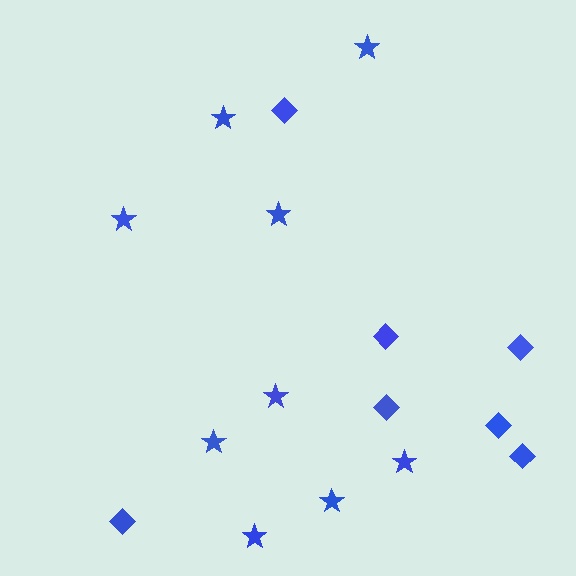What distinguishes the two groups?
There are 2 groups: one group of diamonds (7) and one group of stars (9).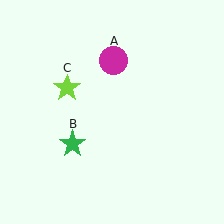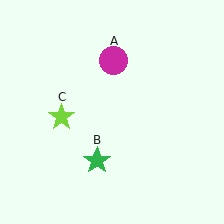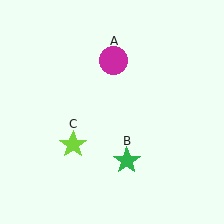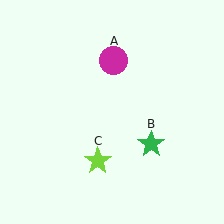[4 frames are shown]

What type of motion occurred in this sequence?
The green star (object B), lime star (object C) rotated counterclockwise around the center of the scene.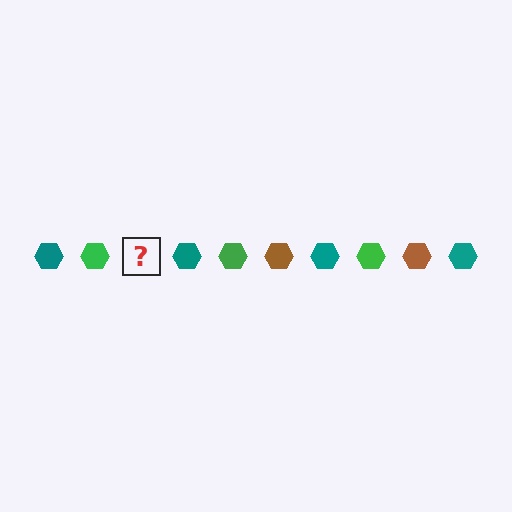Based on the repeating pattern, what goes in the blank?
The blank should be a brown hexagon.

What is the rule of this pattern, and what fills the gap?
The rule is that the pattern cycles through teal, green, brown hexagons. The gap should be filled with a brown hexagon.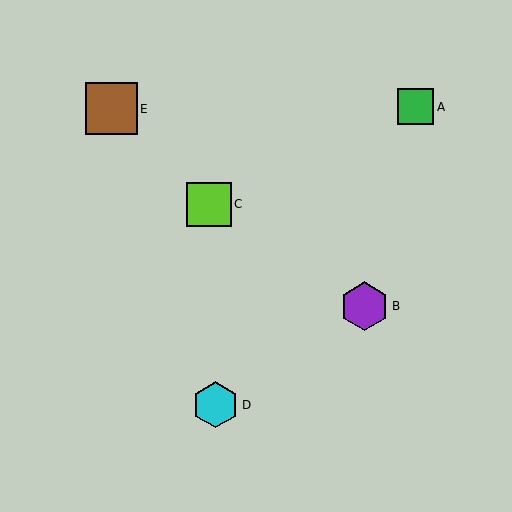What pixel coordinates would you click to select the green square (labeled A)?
Click at (416, 107) to select the green square A.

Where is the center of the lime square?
The center of the lime square is at (209, 204).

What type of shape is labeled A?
Shape A is a green square.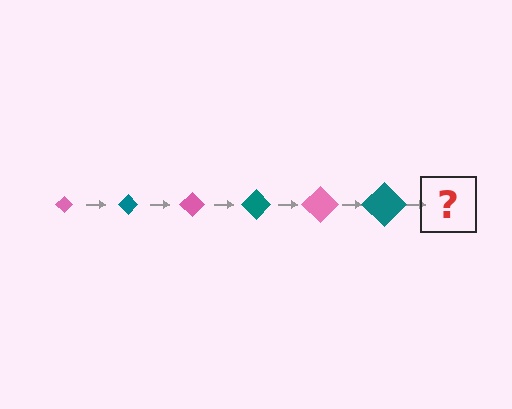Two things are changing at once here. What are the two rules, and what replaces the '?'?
The two rules are that the diamond grows larger each step and the color cycles through pink and teal. The '?' should be a pink diamond, larger than the previous one.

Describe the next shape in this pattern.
It should be a pink diamond, larger than the previous one.